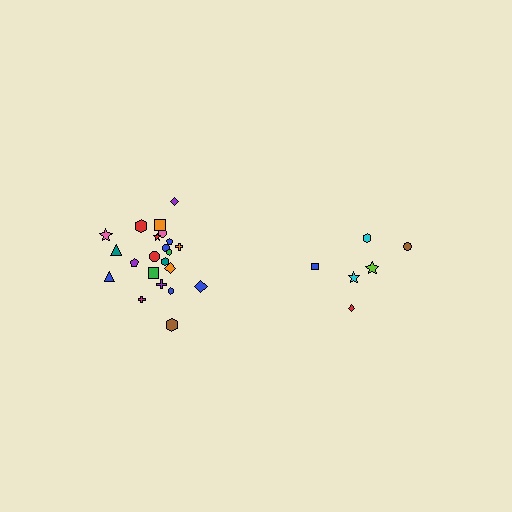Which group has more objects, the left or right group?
The left group.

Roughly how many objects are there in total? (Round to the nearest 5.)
Roughly 30 objects in total.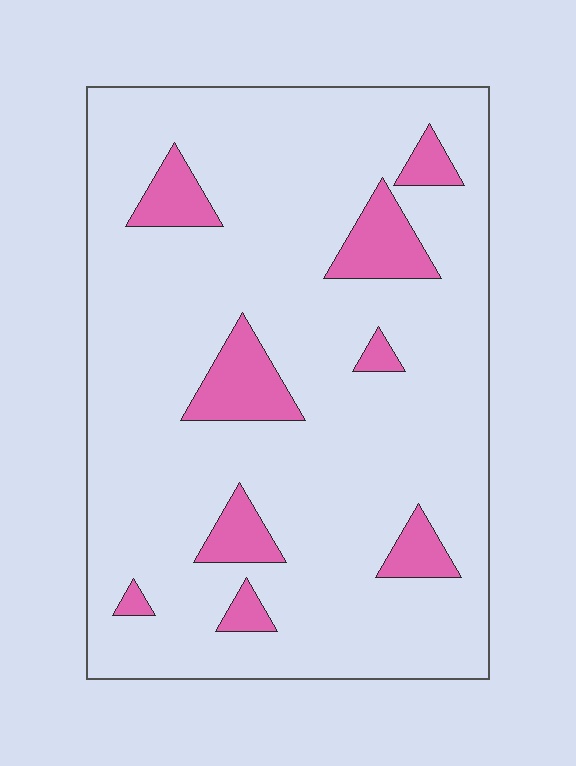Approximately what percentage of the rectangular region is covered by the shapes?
Approximately 15%.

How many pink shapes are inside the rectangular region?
9.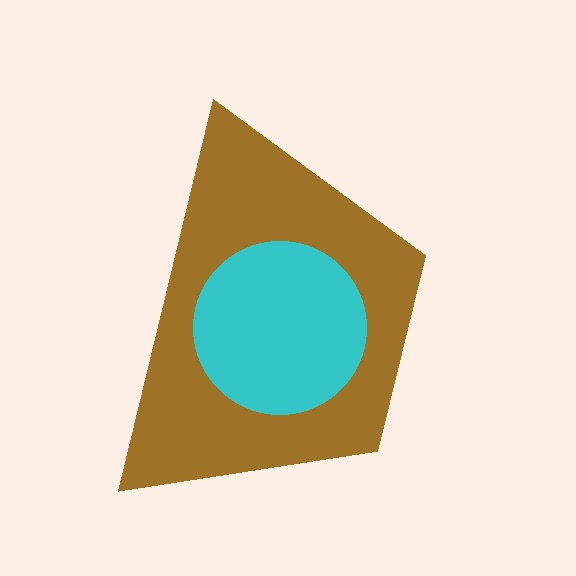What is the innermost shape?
The cyan circle.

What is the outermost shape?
The brown trapezoid.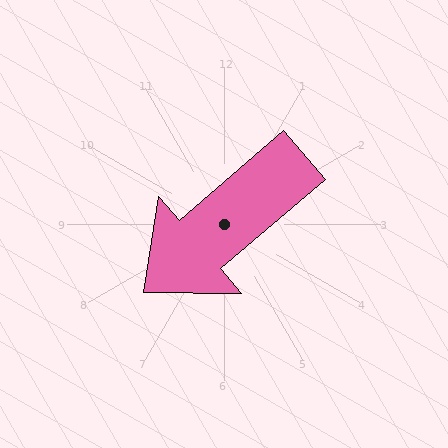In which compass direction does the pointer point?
Southwest.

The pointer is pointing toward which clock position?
Roughly 8 o'clock.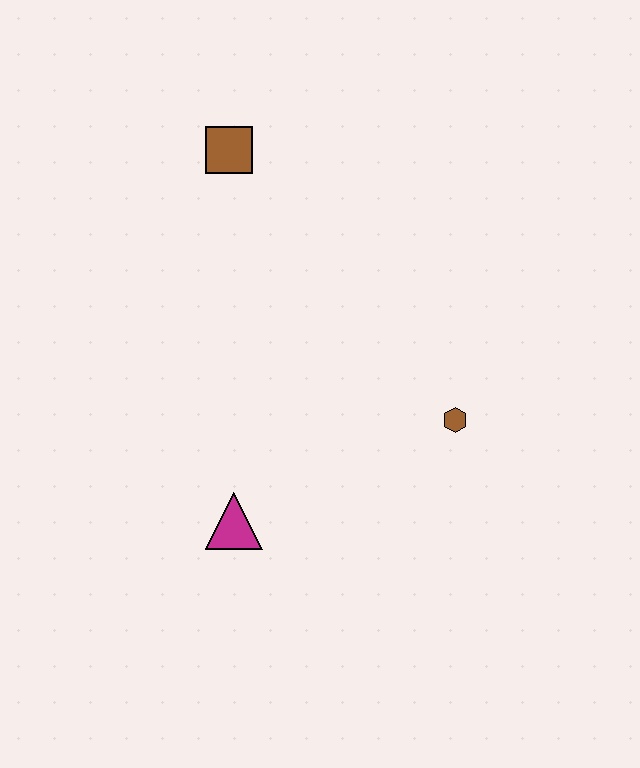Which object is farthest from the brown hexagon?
The brown square is farthest from the brown hexagon.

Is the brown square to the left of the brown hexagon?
Yes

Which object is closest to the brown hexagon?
The magenta triangle is closest to the brown hexagon.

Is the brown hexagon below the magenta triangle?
No